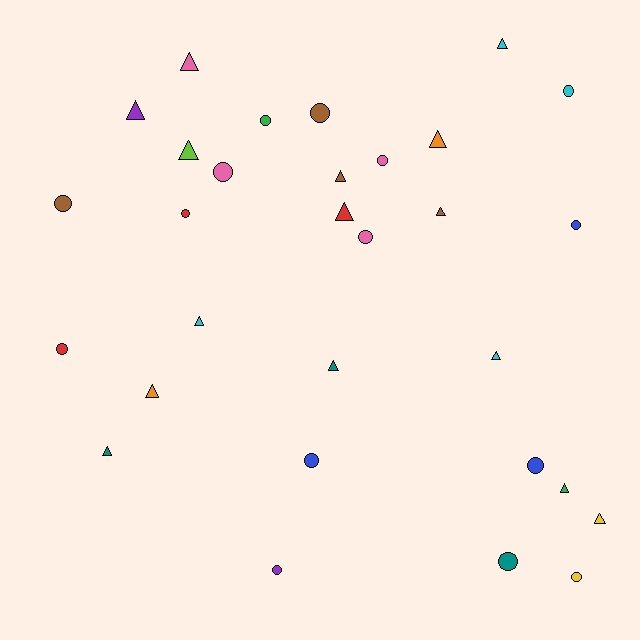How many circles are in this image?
There are 15 circles.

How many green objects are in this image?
There are 2 green objects.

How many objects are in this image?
There are 30 objects.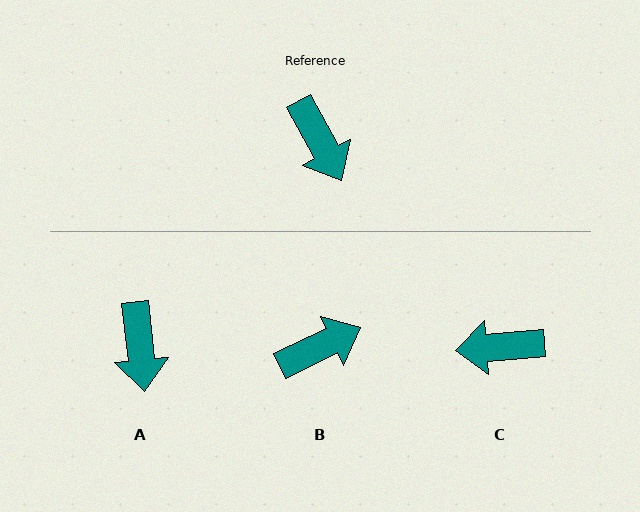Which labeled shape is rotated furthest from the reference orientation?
C, about 114 degrees away.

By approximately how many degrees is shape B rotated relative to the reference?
Approximately 87 degrees counter-clockwise.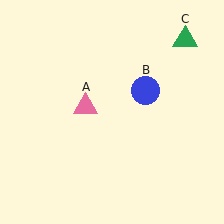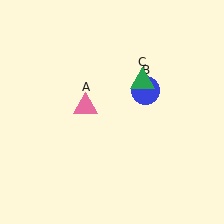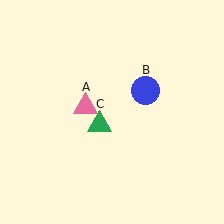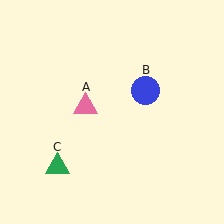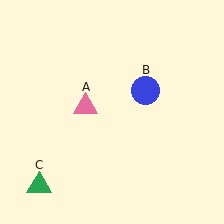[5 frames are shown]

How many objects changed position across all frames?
1 object changed position: green triangle (object C).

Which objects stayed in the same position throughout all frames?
Pink triangle (object A) and blue circle (object B) remained stationary.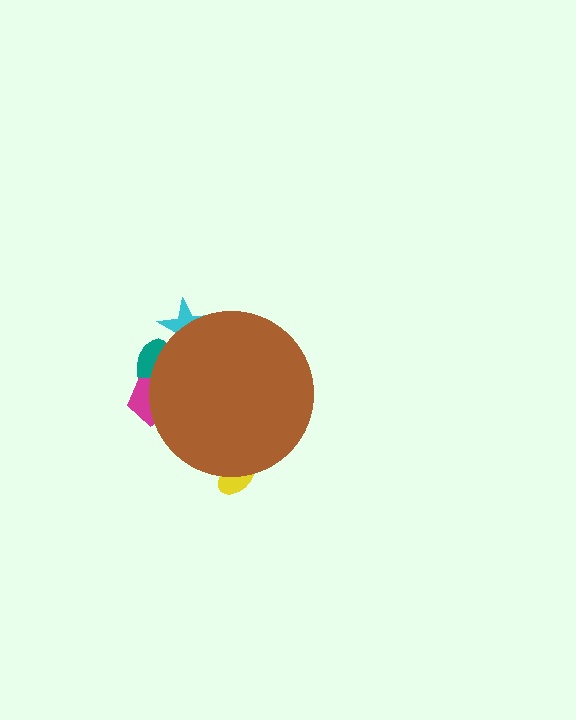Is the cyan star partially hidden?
Yes, the cyan star is partially hidden behind the brown circle.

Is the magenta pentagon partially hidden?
Yes, the magenta pentagon is partially hidden behind the brown circle.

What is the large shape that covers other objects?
A brown circle.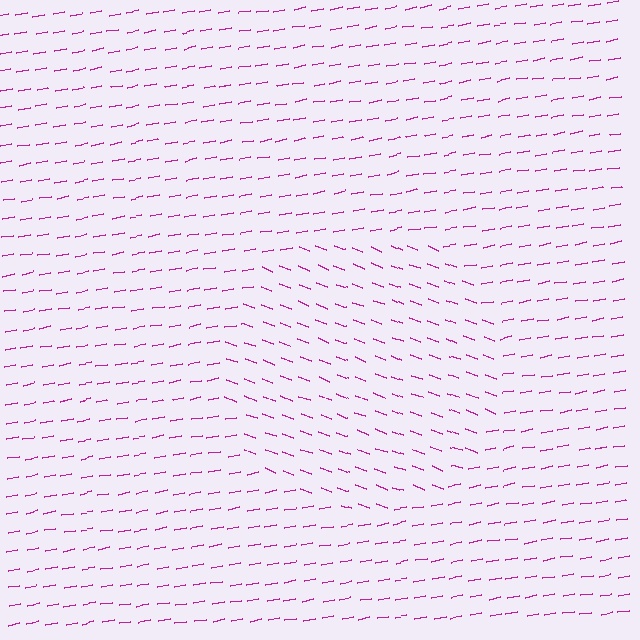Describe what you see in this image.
The image is filled with small magenta line segments. A circle region in the image has lines oriented differently from the surrounding lines, creating a visible texture boundary.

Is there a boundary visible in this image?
Yes, there is a texture boundary formed by a change in line orientation.